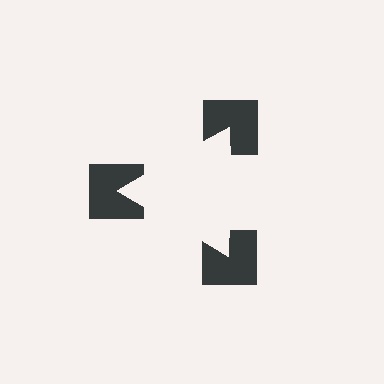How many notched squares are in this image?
There are 3 — one at each vertex of the illusory triangle.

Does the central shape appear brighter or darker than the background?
It typically appears slightly brighter than the background, even though no actual brightness change is drawn.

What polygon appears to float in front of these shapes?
An illusory triangle — its edges are inferred from the aligned wedge cuts in the notched squares, not physically drawn.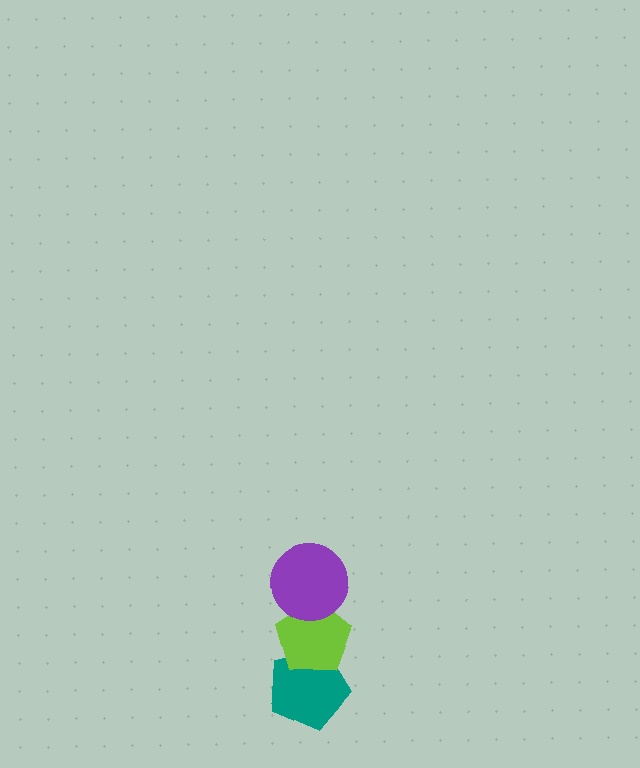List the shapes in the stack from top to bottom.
From top to bottom: the purple circle, the lime pentagon, the teal pentagon.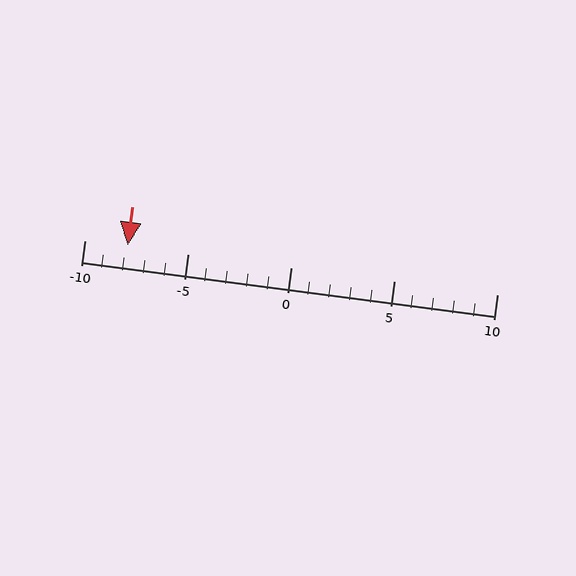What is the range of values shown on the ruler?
The ruler shows values from -10 to 10.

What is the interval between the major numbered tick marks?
The major tick marks are spaced 5 units apart.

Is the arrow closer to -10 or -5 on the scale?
The arrow is closer to -10.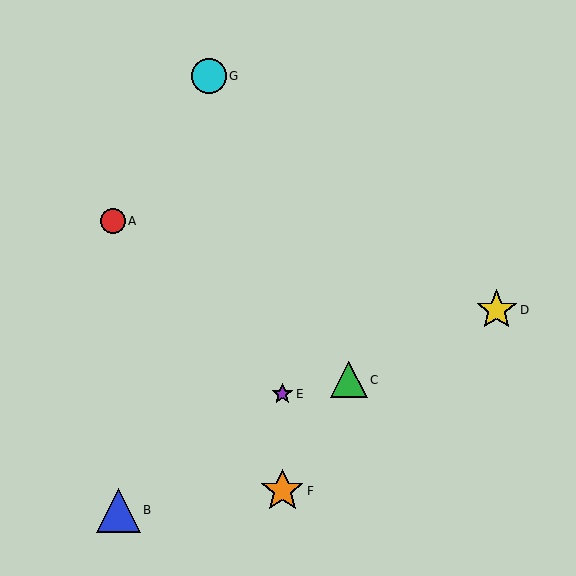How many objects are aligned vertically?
2 objects (E, F) are aligned vertically.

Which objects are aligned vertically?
Objects E, F are aligned vertically.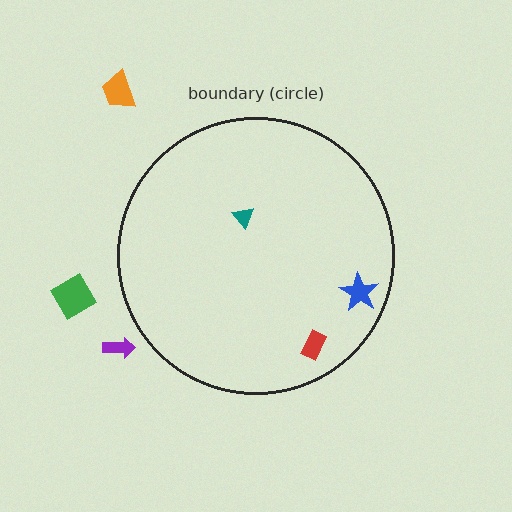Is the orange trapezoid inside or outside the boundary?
Outside.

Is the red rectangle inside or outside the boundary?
Inside.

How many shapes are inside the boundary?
3 inside, 3 outside.